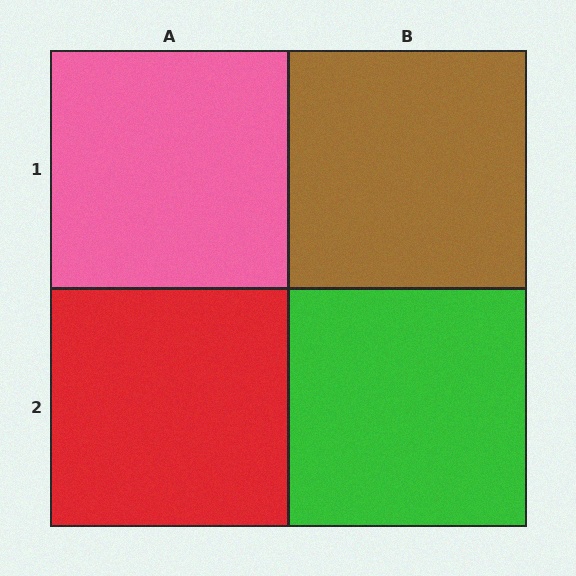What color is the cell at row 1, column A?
Pink.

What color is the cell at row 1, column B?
Brown.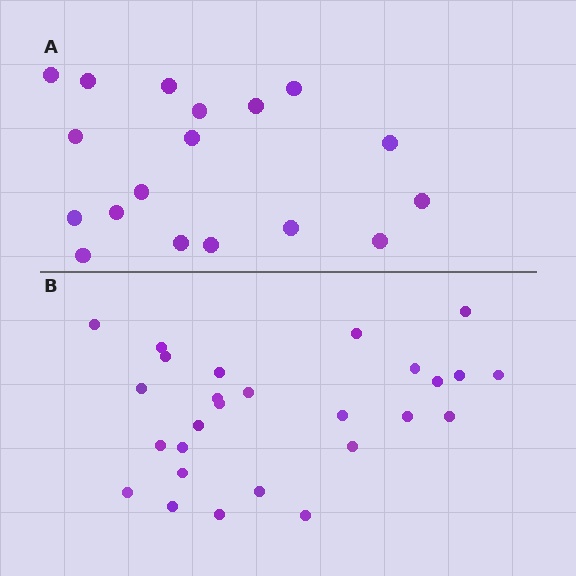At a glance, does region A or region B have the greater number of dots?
Region B (the bottom region) has more dots.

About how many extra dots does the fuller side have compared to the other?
Region B has roughly 8 or so more dots than region A.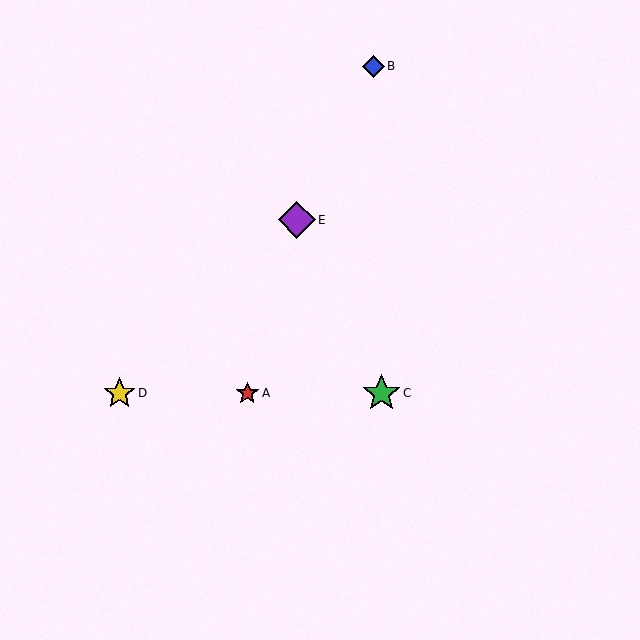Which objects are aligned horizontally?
Objects A, C, D are aligned horizontally.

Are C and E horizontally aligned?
No, C is at y≈393 and E is at y≈220.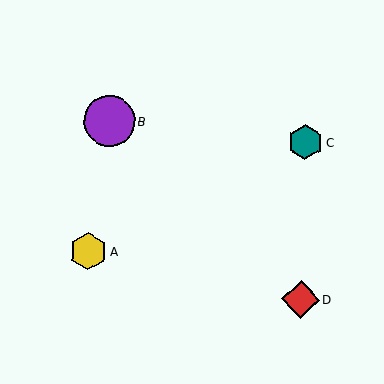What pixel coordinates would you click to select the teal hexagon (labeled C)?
Click at (305, 142) to select the teal hexagon C.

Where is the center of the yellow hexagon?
The center of the yellow hexagon is at (88, 251).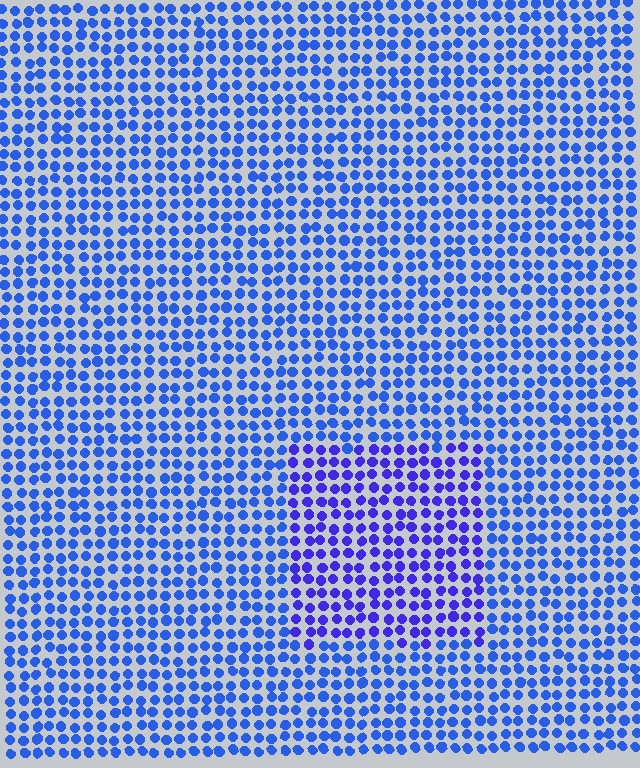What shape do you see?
I see a rectangle.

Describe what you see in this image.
The image is filled with small blue elements in a uniform arrangement. A rectangle-shaped region is visible where the elements are tinted to a slightly different hue, forming a subtle color boundary.